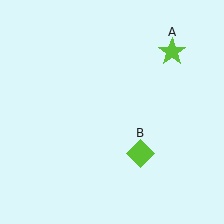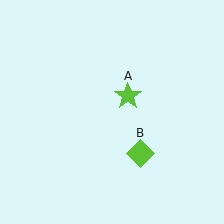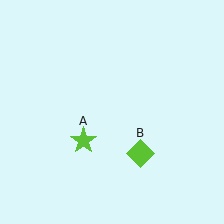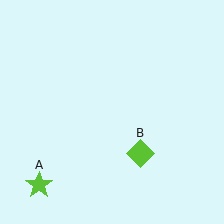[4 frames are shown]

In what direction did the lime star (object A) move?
The lime star (object A) moved down and to the left.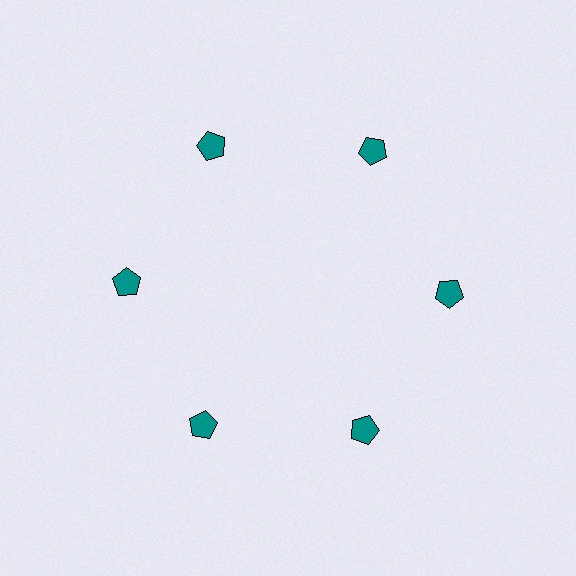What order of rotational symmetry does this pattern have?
This pattern has 6-fold rotational symmetry.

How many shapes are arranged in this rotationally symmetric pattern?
There are 6 shapes, arranged in 6 groups of 1.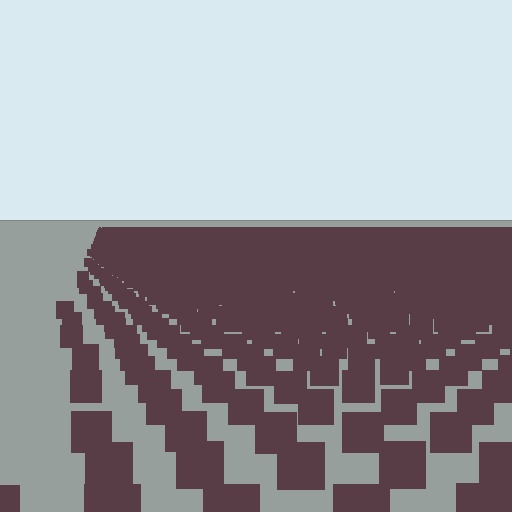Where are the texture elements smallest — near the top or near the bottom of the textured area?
Near the top.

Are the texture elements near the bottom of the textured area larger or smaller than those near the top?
Larger. Near the bottom, elements are closer to the viewer and appear at a bigger on-screen size.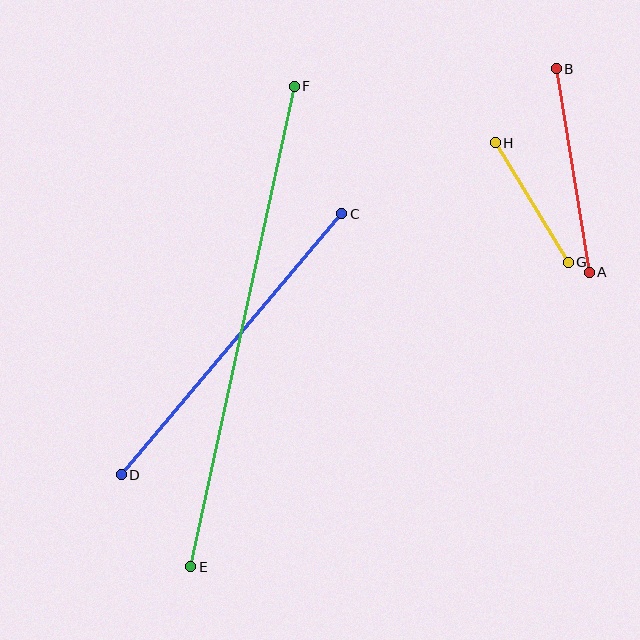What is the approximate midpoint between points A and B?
The midpoint is at approximately (573, 171) pixels.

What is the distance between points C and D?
The distance is approximately 342 pixels.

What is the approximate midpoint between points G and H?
The midpoint is at approximately (532, 202) pixels.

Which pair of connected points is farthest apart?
Points E and F are farthest apart.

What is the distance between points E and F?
The distance is approximately 492 pixels.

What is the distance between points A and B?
The distance is approximately 206 pixels.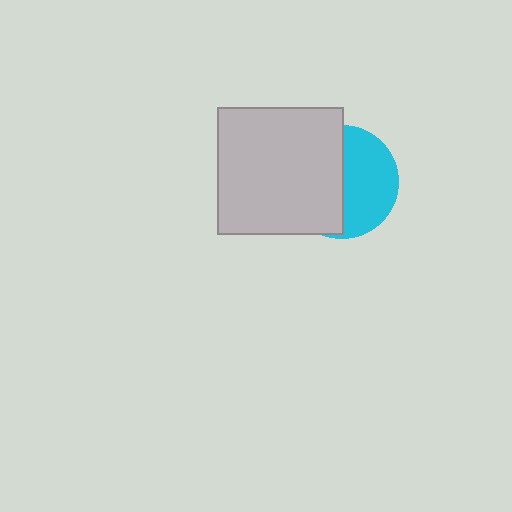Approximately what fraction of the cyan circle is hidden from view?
Roughly 51% of the cyan circle is hidden behind the light gray square.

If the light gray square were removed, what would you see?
You would see the complete cyan circle.